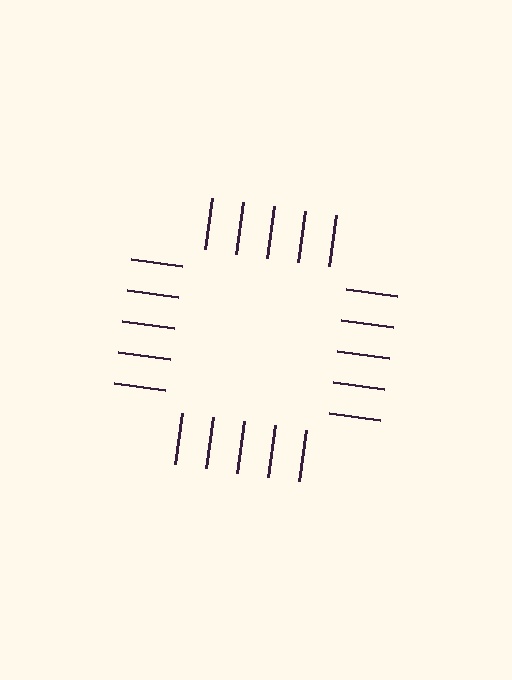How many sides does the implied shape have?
4 sides — the line-ends trace a square.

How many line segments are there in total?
20 — 5 along each of the 4 edges.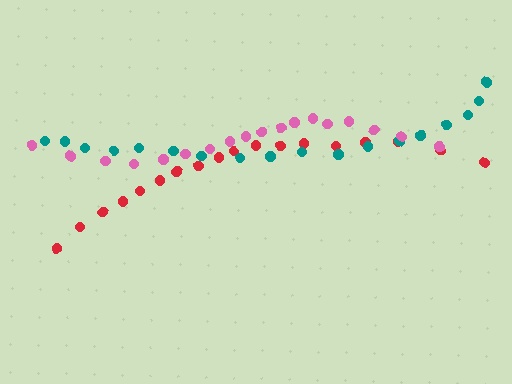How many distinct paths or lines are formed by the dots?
There are 3 distinct paths.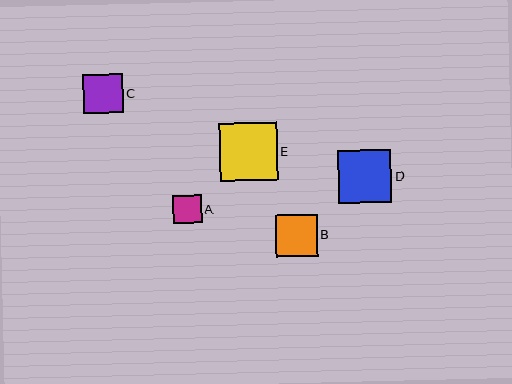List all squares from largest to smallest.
From largest to smallest: E, D, B, C, A.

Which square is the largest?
Square E is the largest with a size of approximately 58 pixels.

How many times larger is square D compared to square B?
Square D is approximately 1.3 times the size of square B.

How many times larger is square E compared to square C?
Square E is approximately 1.5 times the size of square C.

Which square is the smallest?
Square A is the smallest with a size of approximately 29 pixels.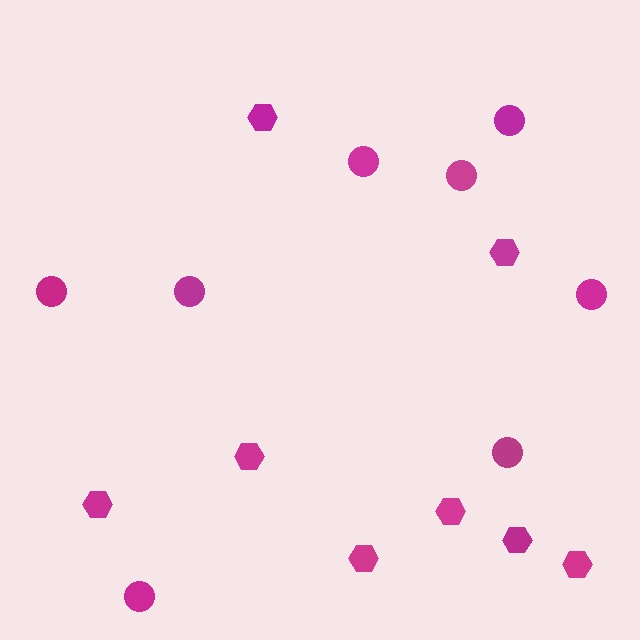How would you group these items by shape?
There are 2 groups: one group of circles (8) and one group of hexagons (8).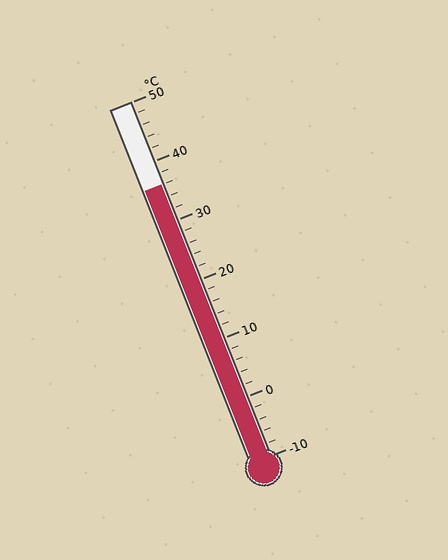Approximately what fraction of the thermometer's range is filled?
The thermometer is filled to approximately 75% of its range.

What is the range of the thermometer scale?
The thermometer scale ranges from -10°C to 50°C.